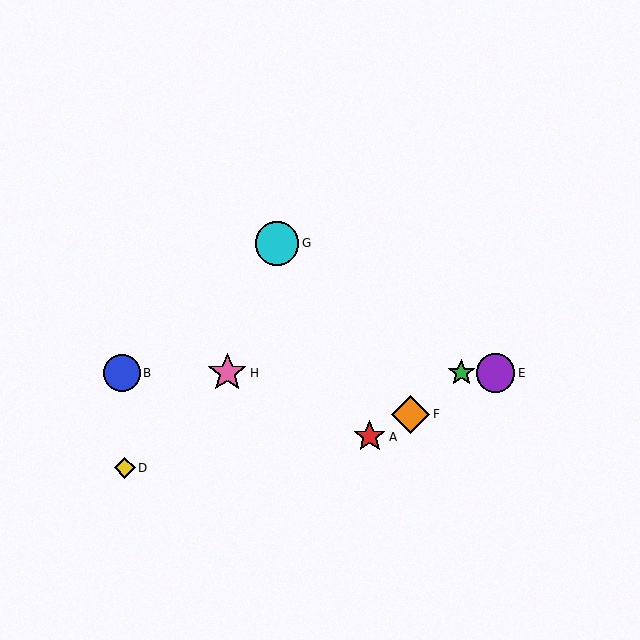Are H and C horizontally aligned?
Yes, both are at y≈373.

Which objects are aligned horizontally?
Objects B, C, E, H are aligned horizontally.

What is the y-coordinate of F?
Object F is at y≈414.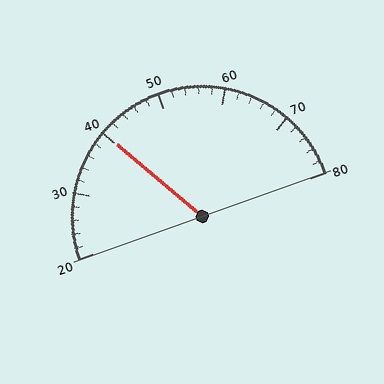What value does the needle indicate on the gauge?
The needle indicates approximately 40.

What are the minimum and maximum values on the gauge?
The gauge ranges from 20 to 80.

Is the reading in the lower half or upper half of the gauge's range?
The reading is in the lower half of the range (20 to 80).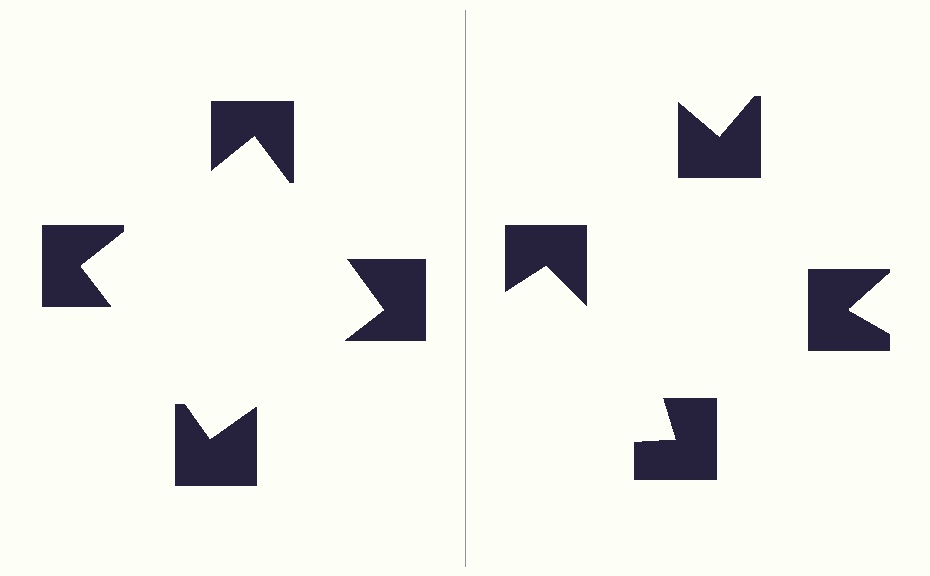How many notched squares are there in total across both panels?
8 — 4 on each side.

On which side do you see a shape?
An illusory square appears on the left side. On the right side the wedge cuts are rotated, so no coherent shape forms.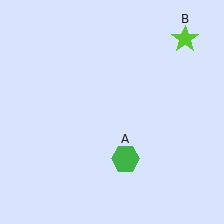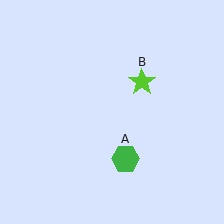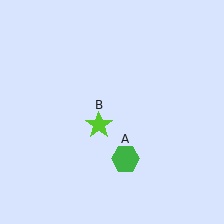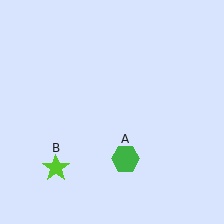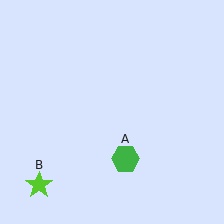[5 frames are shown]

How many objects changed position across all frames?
1 object changed position: lime star (object B).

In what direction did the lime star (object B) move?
The lime star (object B) moved down and to the left.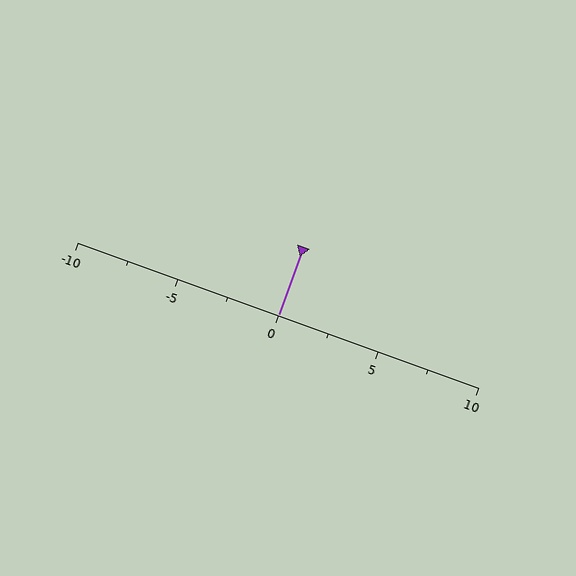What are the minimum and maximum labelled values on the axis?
The axis runs from -10 to 10.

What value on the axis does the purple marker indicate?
The marker indicates approximately 0.